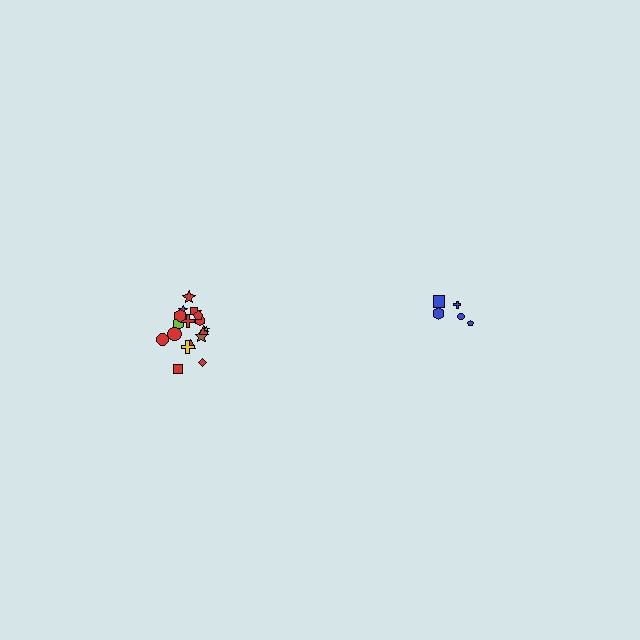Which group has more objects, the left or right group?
The left group.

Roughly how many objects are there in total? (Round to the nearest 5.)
Roughly 25 objects in total.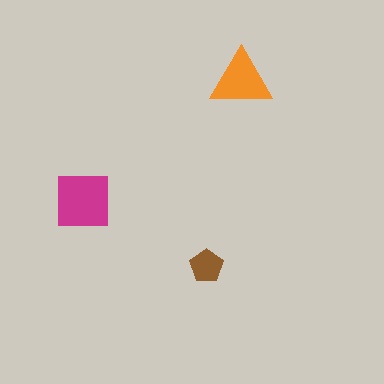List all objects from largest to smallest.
The magenta square, the orange triangle, the brown pentagon.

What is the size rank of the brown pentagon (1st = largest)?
3rd.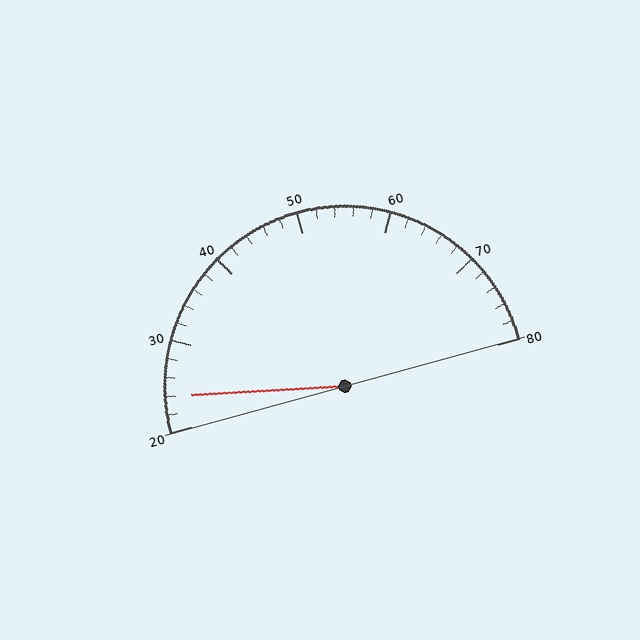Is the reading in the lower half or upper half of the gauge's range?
The reading is in the lower half of the range (20 to 80).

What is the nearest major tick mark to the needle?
The nearest major tick mark is 20.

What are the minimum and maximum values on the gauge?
The gauge ranges from 20 to 80.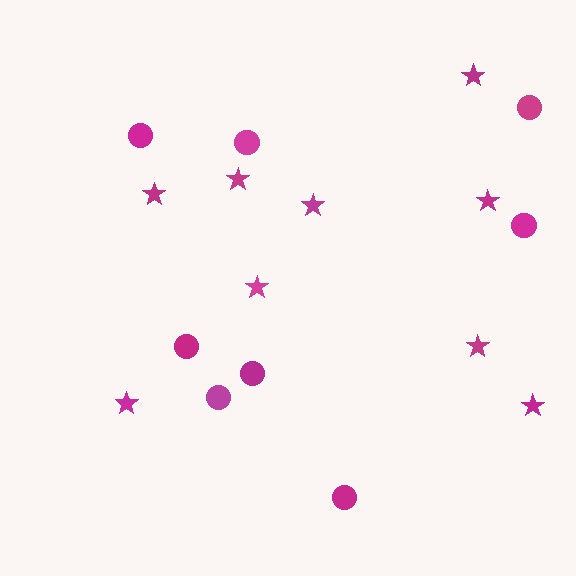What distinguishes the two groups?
There are 2 groups: one group of stars (9) and one group of circles (8).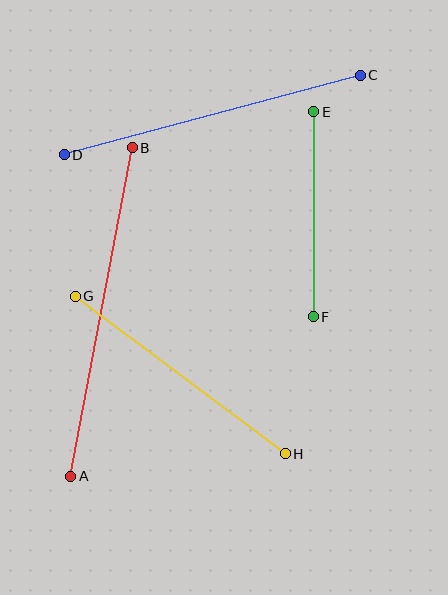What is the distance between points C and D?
The distance is approximately 307 pixels.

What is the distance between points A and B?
The distance is approximately 334 pixels.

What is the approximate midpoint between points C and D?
The midpoint is at approximately (212, 115) pixels.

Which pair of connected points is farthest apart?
Points A and B are farthest apart.